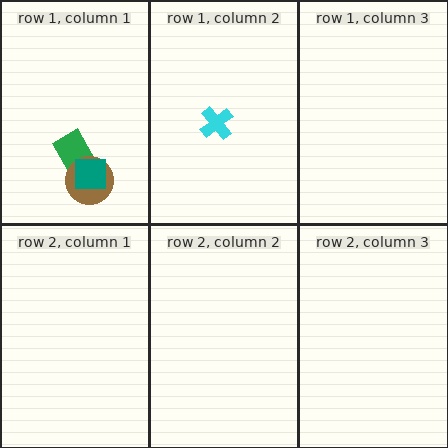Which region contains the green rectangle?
The row 1, column 1 region.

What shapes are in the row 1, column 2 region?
The cyan cross.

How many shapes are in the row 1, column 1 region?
3.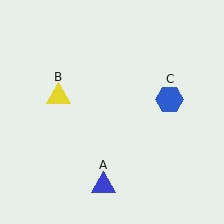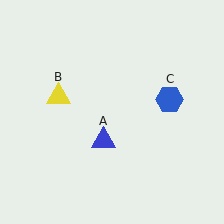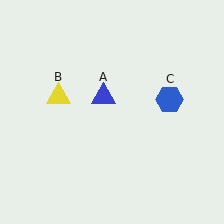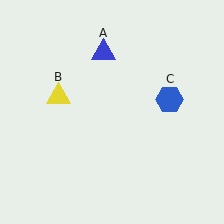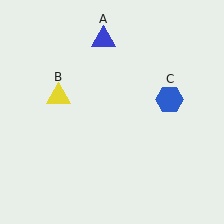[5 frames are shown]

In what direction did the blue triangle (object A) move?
The blue triangle (object A) moved up.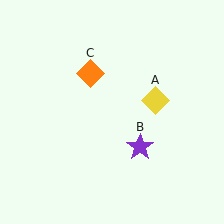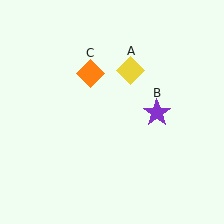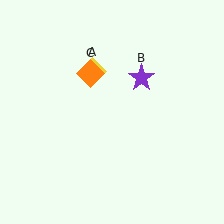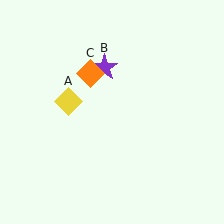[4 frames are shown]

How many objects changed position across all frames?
2 objects changed position: yellow diamond (object A), purple star (object B).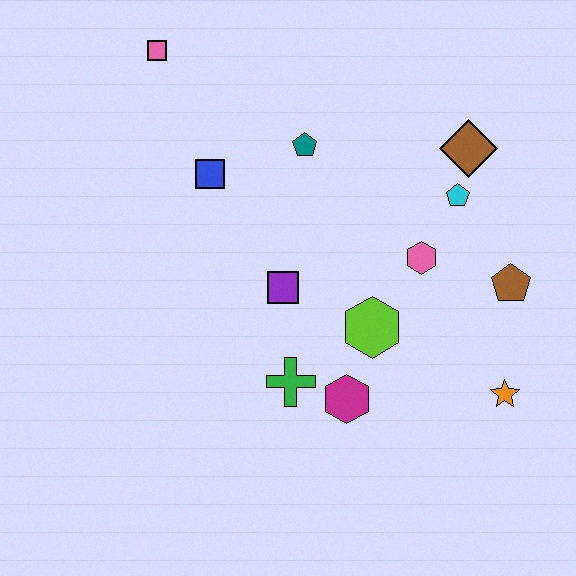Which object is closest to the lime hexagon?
The magenta hexagon is closest to the lime hexagon.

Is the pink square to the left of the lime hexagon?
Yes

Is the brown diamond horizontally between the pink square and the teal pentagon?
No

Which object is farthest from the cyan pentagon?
The pink square is farthest from the cyan pentagon.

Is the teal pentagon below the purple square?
No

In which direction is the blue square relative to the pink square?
The blue square is below the pink square.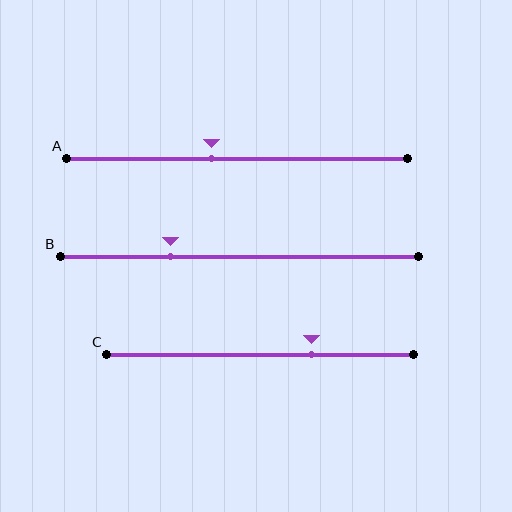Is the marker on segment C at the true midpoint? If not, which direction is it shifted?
No, the marker on segment C is shifted to the right by about 17% of the segment length.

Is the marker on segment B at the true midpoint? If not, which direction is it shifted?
No, the marker on segment B is shifted to the left by about 19% of the segment length.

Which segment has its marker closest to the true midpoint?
Segment A has its marker closest to the true midpoint.